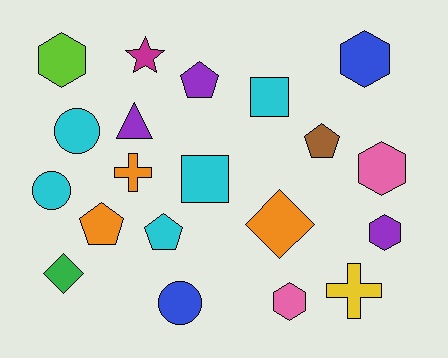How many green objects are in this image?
There is 1 green object.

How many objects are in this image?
There are 20 objects.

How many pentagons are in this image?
There are 4 pentagons.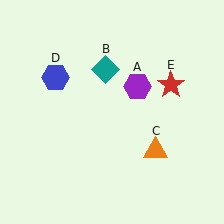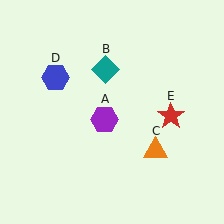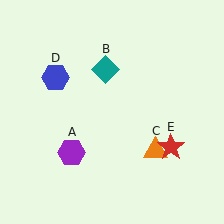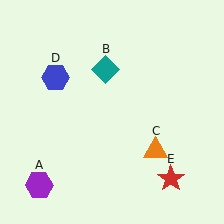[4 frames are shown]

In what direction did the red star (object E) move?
The red star (object E) moved down.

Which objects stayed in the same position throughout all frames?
Teal diamond (object B) and orange triangle (object C) and blue hexagon (object D) remained stationary.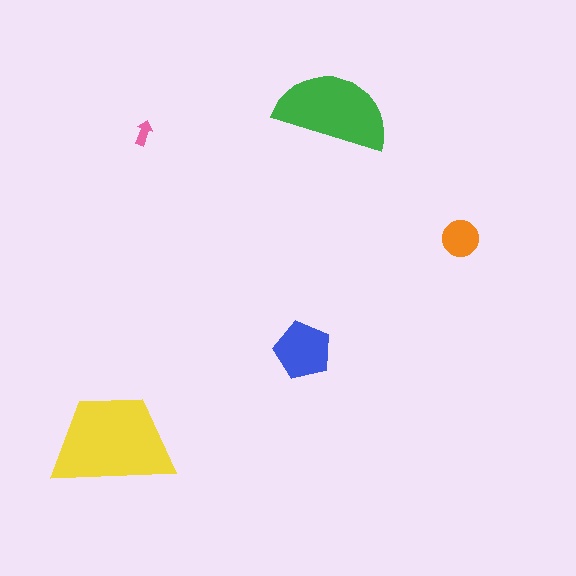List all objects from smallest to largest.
The pink arrow, the orange circle, the blue pentagon, the green semicircle, the yellow trapezoid.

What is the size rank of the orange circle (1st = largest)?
4th.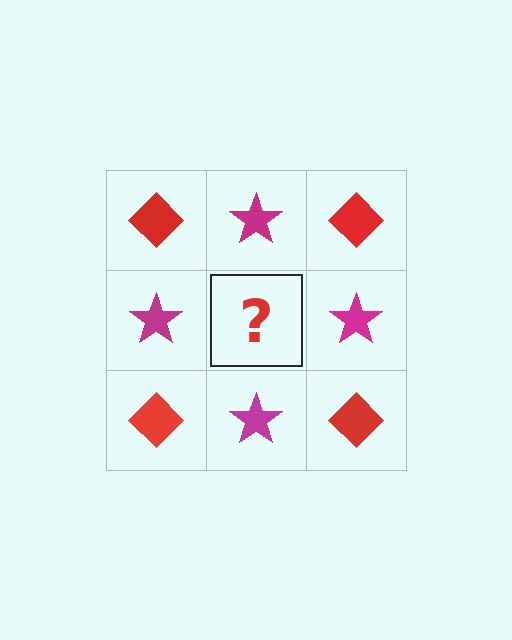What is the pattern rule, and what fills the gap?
The rule is that it alternates red diamond and magenta star in a checkerboard pattern. The gap should be filled with a red diamond.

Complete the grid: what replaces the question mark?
The question mark should be replaced with a red diamond.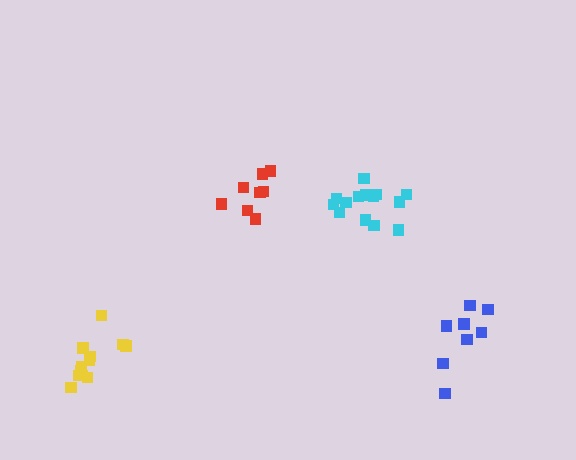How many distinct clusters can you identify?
There are 4 distinct clusters.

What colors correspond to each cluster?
The clusters are colored: yellow, red, cyan, blue.